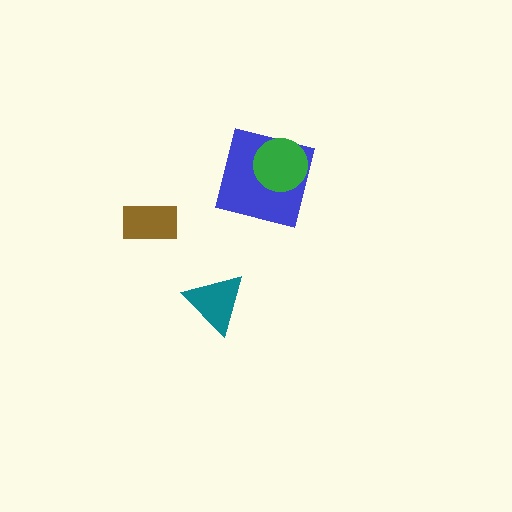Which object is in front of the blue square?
The green circle is in front of the blue square.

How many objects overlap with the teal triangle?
0 objects overlap with the teal triangle.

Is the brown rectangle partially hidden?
No, no other shape covers it.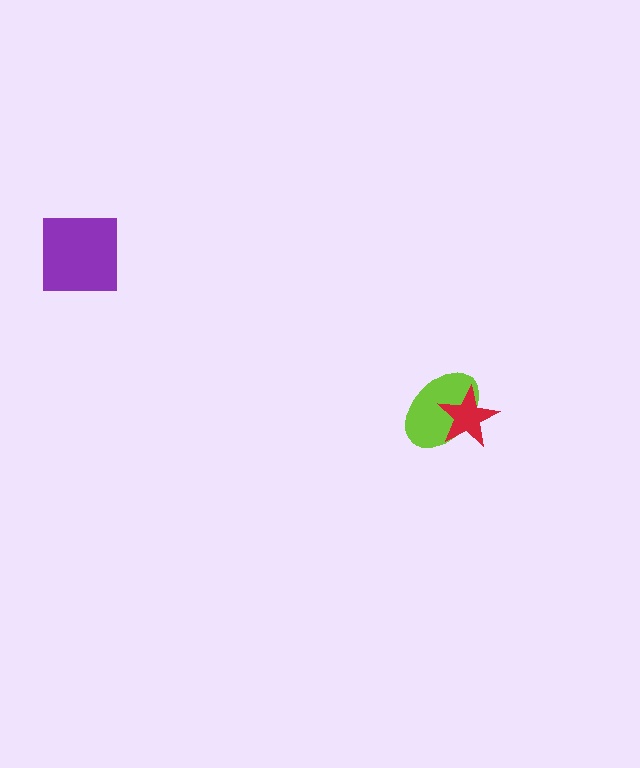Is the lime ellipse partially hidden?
Yes, it is partially covered by another shape.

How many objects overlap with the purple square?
0 objects overlap with the purple square.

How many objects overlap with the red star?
1 object overlaps with the red star.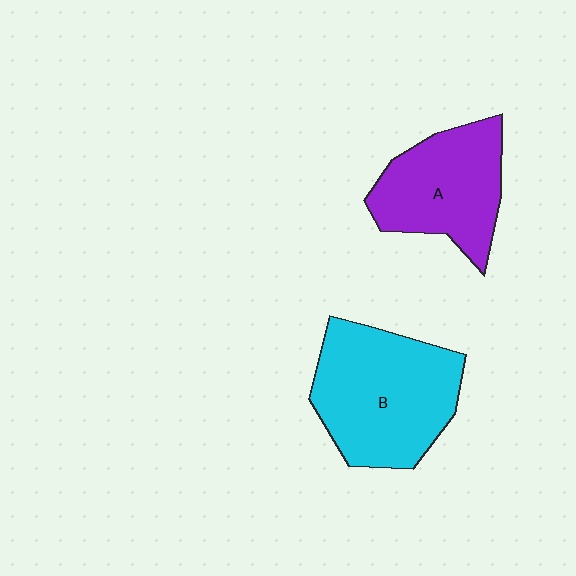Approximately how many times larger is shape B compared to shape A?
Approximately 1.3 times.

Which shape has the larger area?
Shape B (cyan).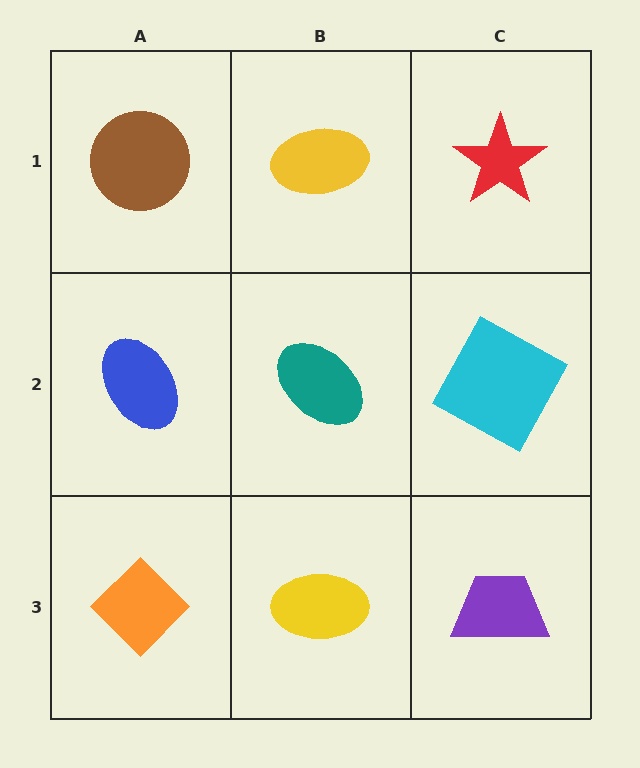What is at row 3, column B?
A yellow ellipse.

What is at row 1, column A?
A brown circle.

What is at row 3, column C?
A purple trapezoid.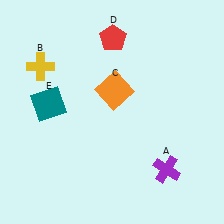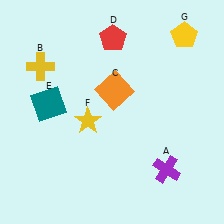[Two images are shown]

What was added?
A yellow star (F), a yellow pentagon (G) were added in Image 2.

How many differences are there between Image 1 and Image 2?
There are 2 differences between the two images.